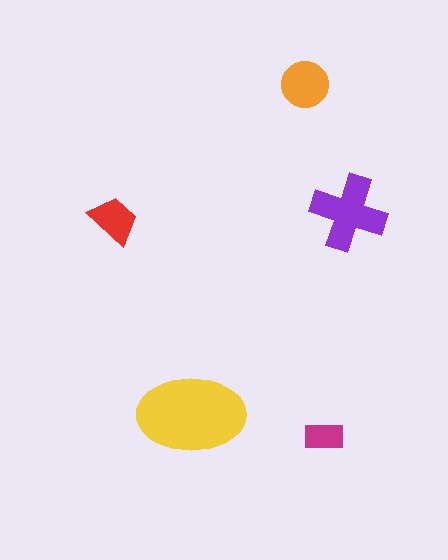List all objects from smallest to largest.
The magenta rectangle, the red trapezoid, the orange circle, the purple cross, the yellow ellipse.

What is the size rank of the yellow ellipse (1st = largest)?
1st.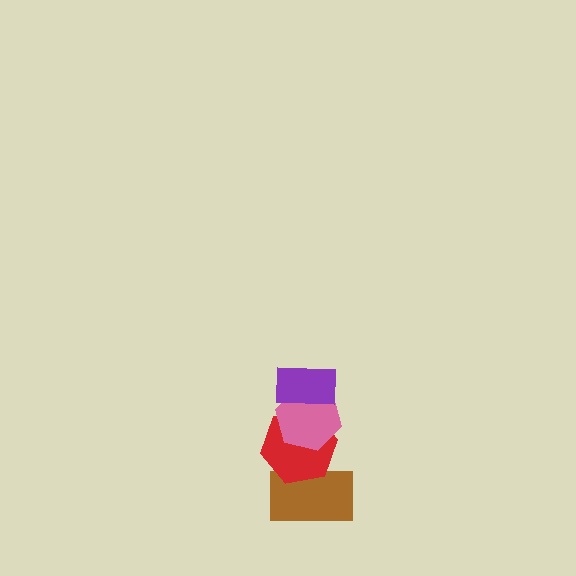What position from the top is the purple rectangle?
The purple rectangle is 1st from the top.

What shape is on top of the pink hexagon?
The purple rectangle is on top of the pink hexagon.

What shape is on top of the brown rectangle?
The red hexagon is on top of the brown rectangle.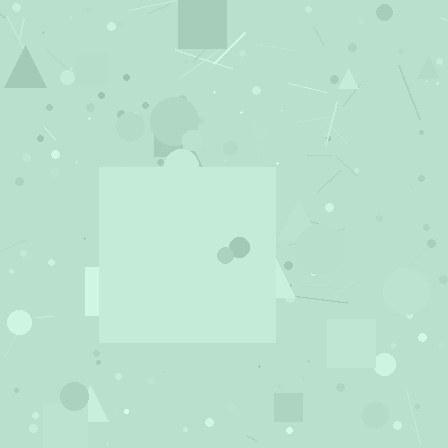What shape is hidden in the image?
A square is hidden in the image.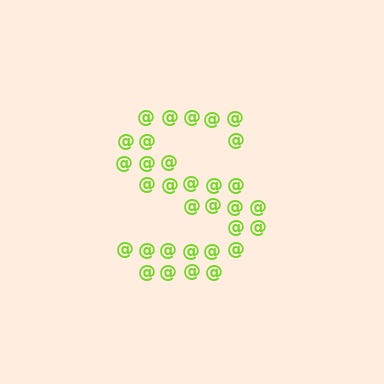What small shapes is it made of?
It is made of small at signs.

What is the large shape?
The large shape is the letter S.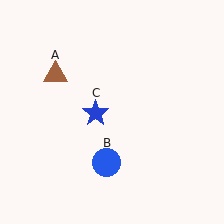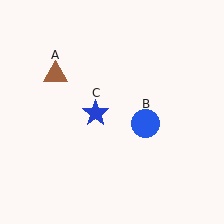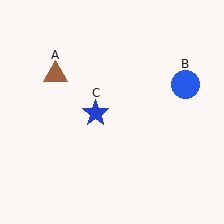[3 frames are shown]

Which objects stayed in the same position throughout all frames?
Brown triangle (object A) and blue star (object C) remained stationary.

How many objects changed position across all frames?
1 object changed position: blue circle (object B).